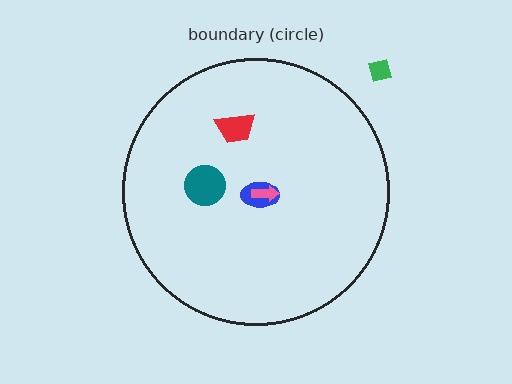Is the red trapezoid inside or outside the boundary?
Inside.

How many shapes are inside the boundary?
4 inside, 1 outside.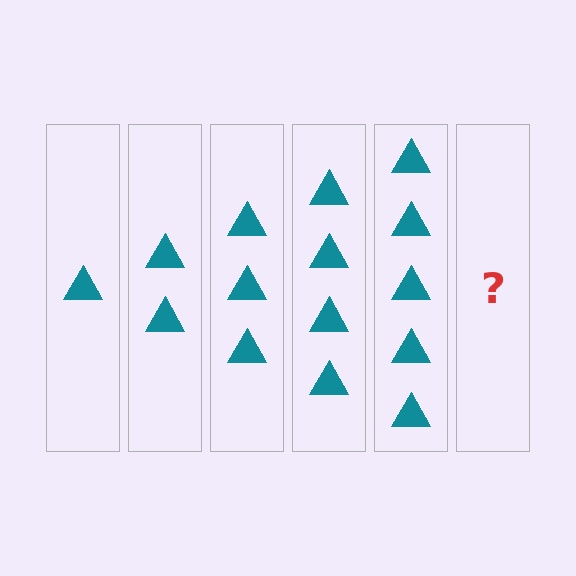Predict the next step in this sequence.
The next step is 6 triangles.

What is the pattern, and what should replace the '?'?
The pattern is that each step adds one more triangle. The '?' should be 6 triangles.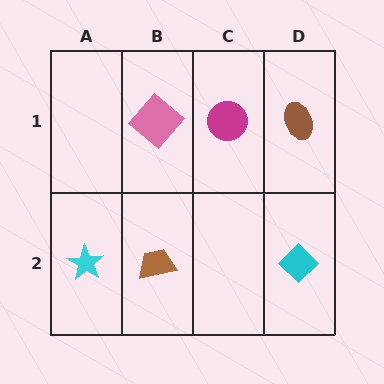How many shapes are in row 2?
3 shapes.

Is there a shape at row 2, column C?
No, that cell is empty.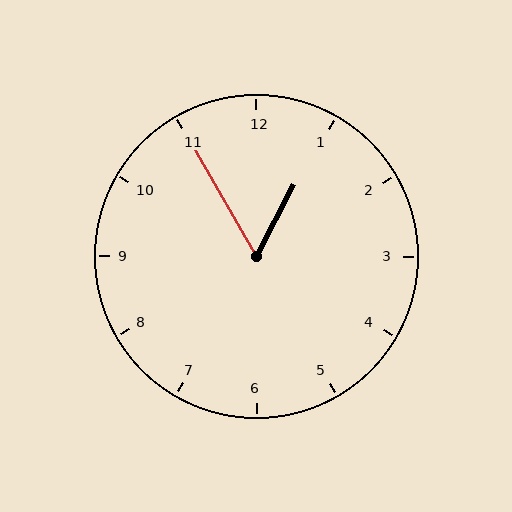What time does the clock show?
12:55.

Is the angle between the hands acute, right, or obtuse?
It is acute.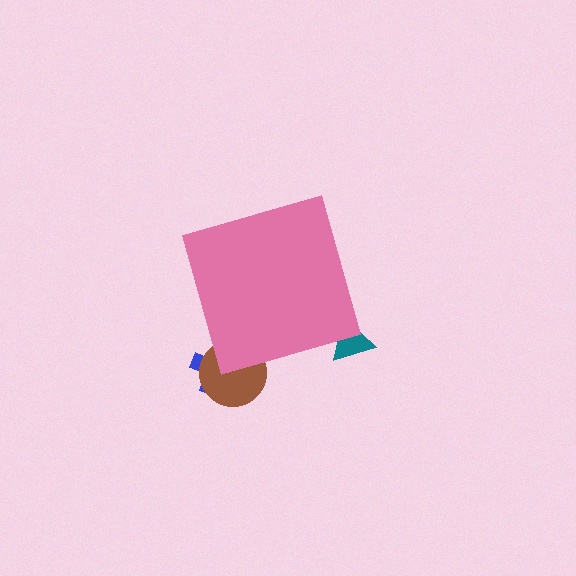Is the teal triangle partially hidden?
Yes, the teal triangle is partially hidden behind the pink diamond.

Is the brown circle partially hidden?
Yes, the brown circle is partially hidden behind the pink diamond.